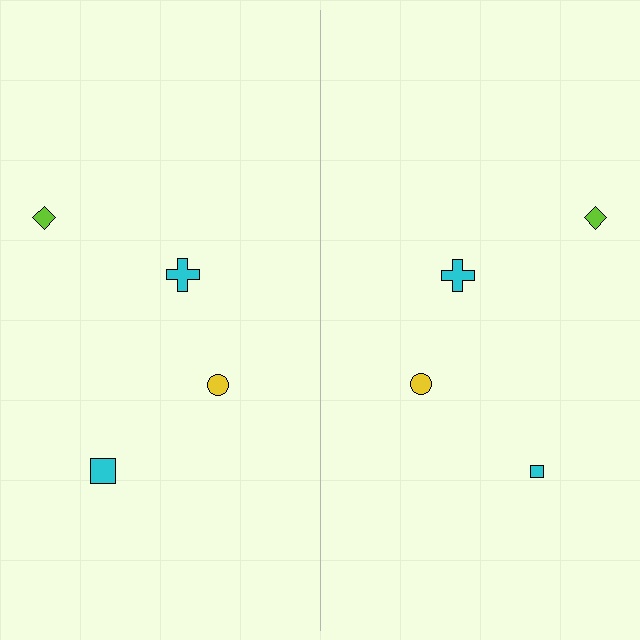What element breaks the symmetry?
The cyan square on the right side has a different size than its mirror counterpart.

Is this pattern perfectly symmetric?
No, the pattern is not perfectly symmetric. The cyan square on the right side has a different size than its mirror counterpart.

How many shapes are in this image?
There are 8 shapes in this image.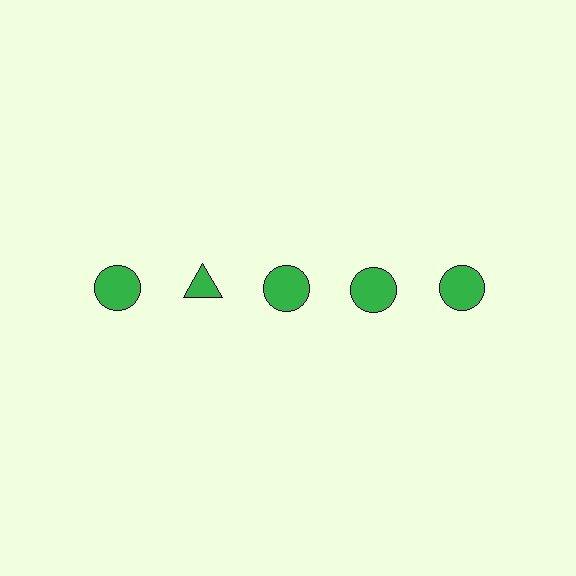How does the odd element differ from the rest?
It has a different shape: triangle instead of circle.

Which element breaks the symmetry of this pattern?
The green triangle in the top row, second from left column breaks the symmetry. All other shapes are green circles.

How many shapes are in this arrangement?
There are 5 shapes arranged in a grid pattern.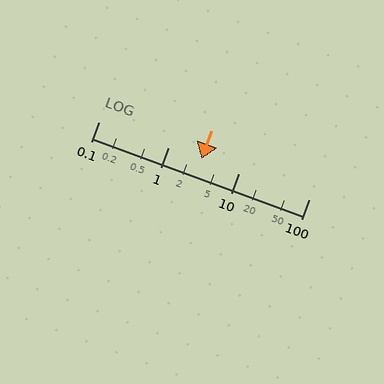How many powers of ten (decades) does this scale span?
The scale spans 3 decades, from 0.1 to 100.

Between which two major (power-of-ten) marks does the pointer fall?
The pointer is between 1 and 10.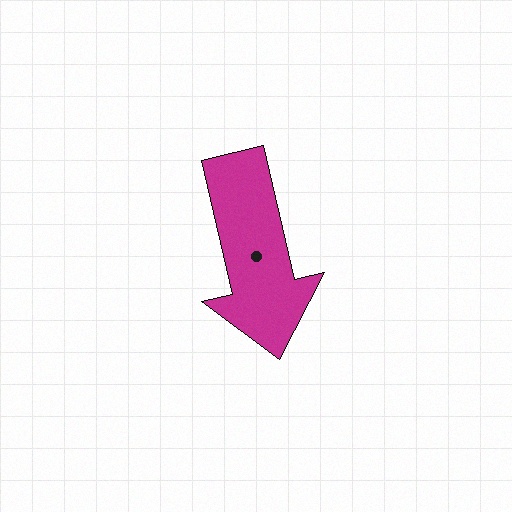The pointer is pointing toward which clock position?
Roughly 6 o'clock.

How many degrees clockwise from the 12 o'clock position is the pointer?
Approximately 167 degrees.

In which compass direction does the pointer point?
South.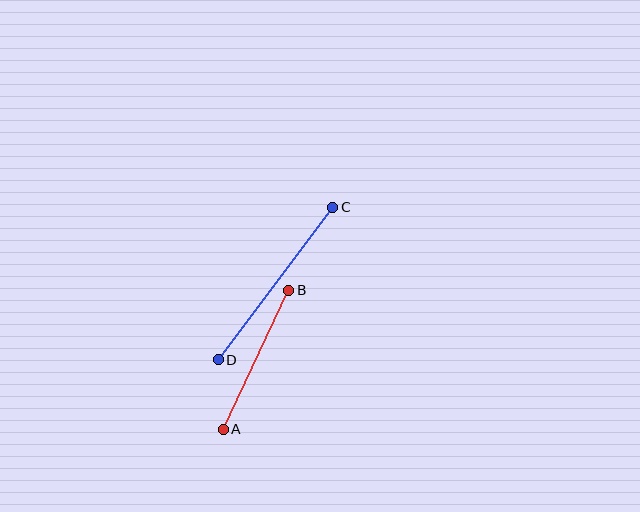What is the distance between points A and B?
The distance is approximately 153 pixels.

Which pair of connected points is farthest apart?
Points C and D are farthest apart.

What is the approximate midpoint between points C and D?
The midpoint is at approximately (275, 283) pixels.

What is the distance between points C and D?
The distance is approximately 191 pixels.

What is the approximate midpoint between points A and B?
The midpoint is at approximately (256, 360) pixels.